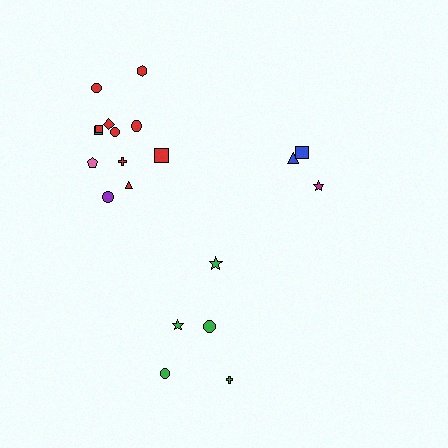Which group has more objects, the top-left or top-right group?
The top-left group.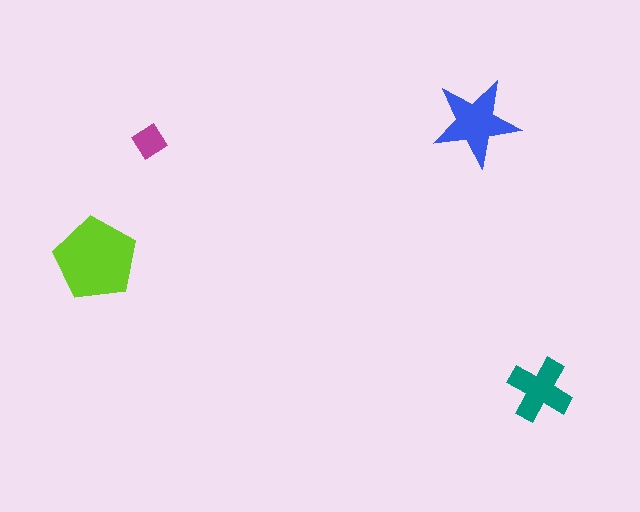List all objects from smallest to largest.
The magenta diamond, the teal cross, the blue star, the lime pentagon.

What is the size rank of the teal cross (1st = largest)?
3rd.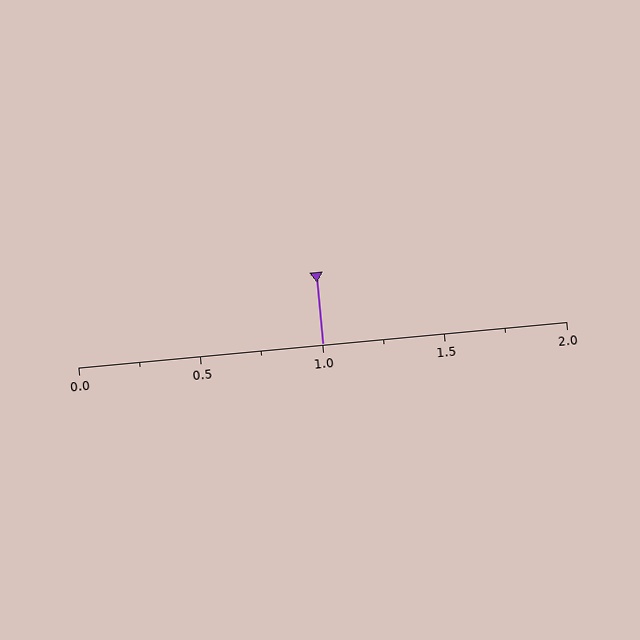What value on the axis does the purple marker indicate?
The marker indicates approximately 1.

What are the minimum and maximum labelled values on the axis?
The axis runs from 0.0 to 2.0.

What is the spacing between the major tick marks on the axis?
The major ticks are spaced 0.5 apart.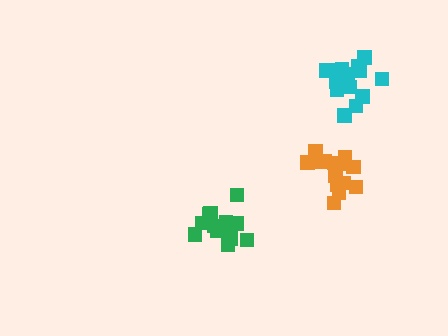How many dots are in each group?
Group 1: 15 dots, Group 2: 16 dots, Group 3: 14 dots (45 total).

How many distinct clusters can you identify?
There are 3 distinct clusters.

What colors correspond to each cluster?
The clusters are colored: orange, cyan, green.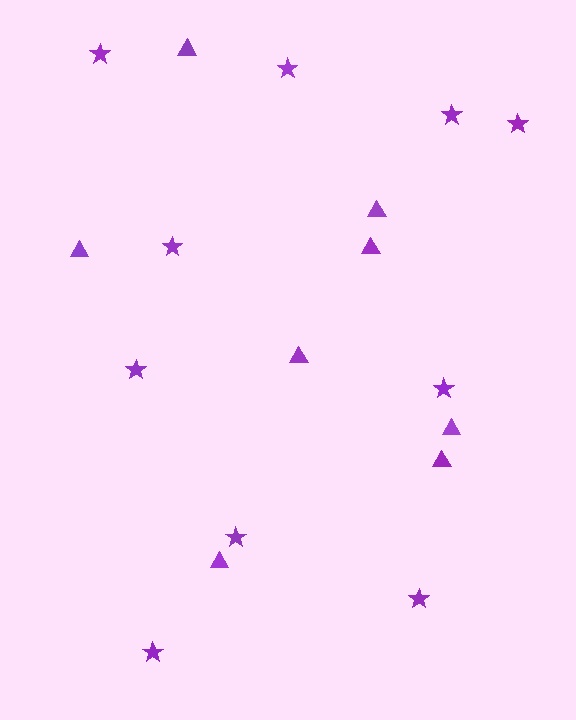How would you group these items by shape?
There are 2 groups: one group of triangles (8) and one group of stars (10).